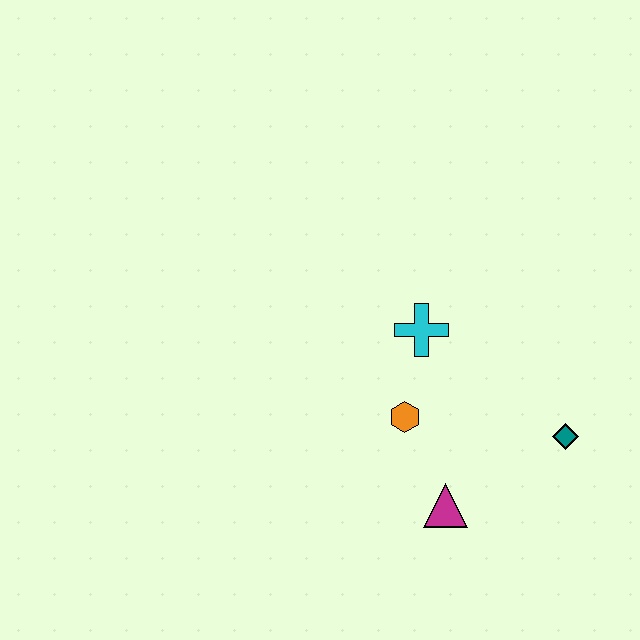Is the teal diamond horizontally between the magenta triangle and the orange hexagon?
No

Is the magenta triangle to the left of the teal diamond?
Yes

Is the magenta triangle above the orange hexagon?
No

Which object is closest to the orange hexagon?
The cyan cross is closest to the orange hexagon.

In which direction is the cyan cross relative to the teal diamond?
The cyan cross is to the left of the teal diamond.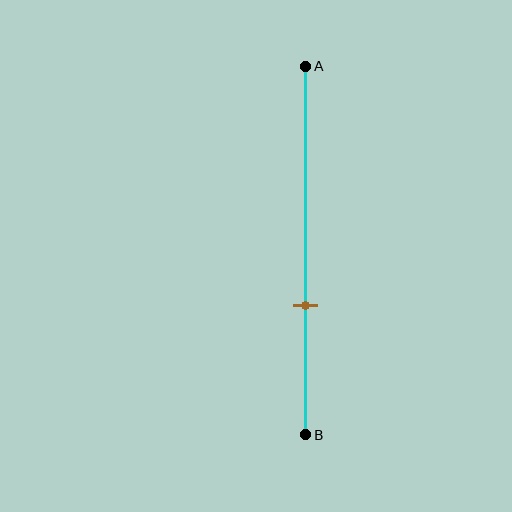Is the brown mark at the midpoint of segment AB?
No, the mark is at about 65% from A, not at the 50% midpoint.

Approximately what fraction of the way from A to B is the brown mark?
The brown mark is approximately 65% of the way from A to B.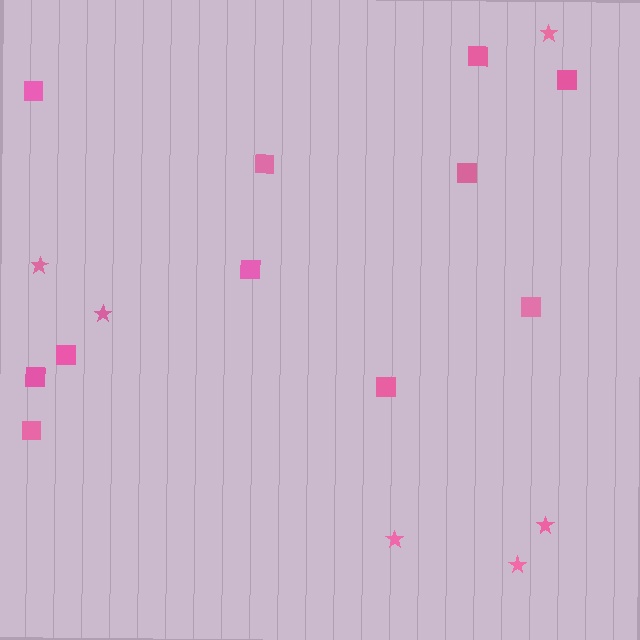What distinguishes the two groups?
There are 2 groups: one group of stars (6) and one group of squares (11).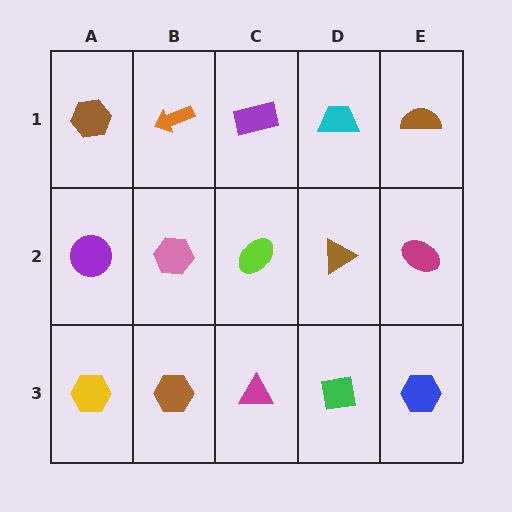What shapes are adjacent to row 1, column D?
A brown triangle (row 2, column D), a purple rectangle (row 1, column C), a brown semicircle (row 1, column E).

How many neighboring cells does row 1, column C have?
3.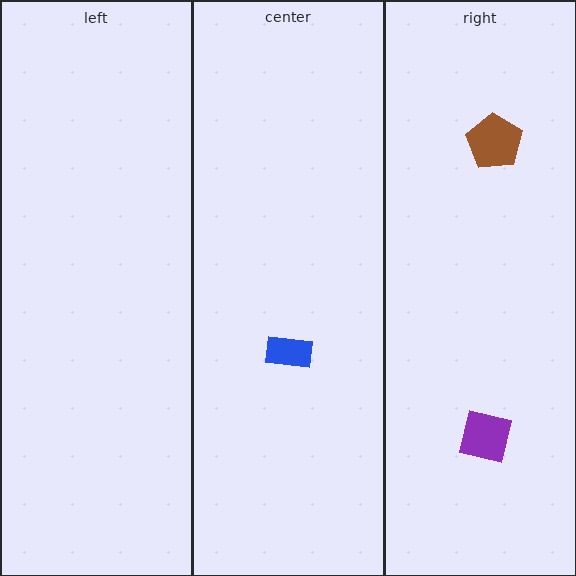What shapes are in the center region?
The blue rectangle.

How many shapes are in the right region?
2.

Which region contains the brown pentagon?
The right region.